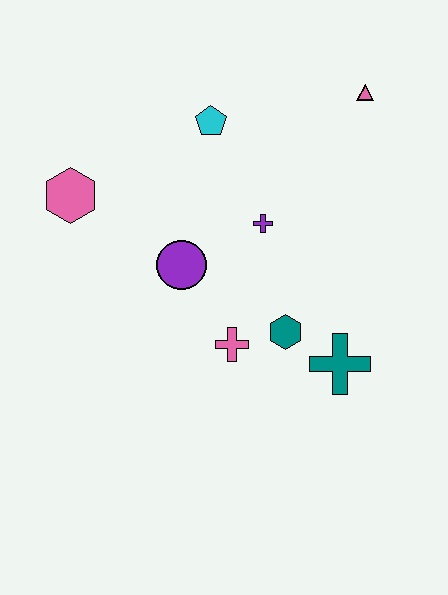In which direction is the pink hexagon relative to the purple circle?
The pink hexagon is to the left of the purple circle.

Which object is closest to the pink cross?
The teal hexagon is closest to the pink cross.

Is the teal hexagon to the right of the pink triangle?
No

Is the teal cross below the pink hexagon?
Yes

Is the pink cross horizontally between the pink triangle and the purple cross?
No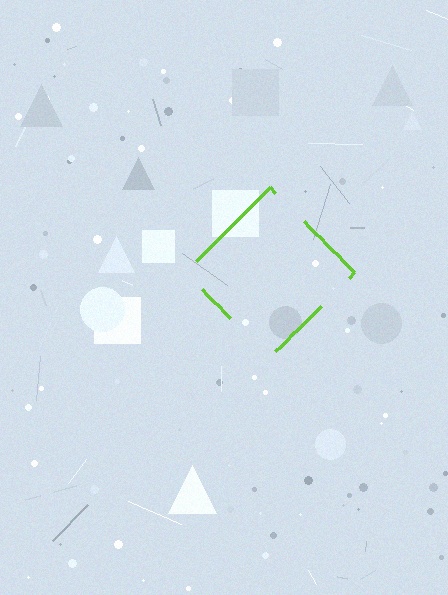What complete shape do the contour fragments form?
The contour fragments form a diamond.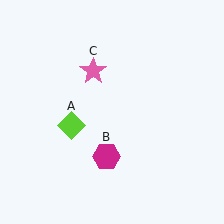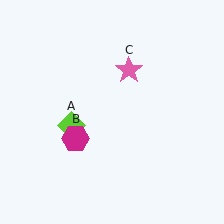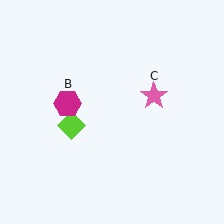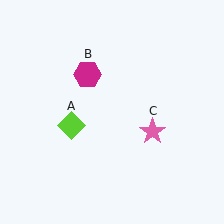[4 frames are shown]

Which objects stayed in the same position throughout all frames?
Lime diamond (object A) remained stationary.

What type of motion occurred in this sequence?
The magenta hexagon (object B), pink star (object C) rotated clockwise around the center of the scene.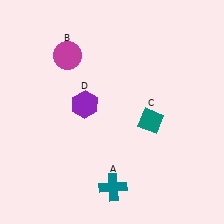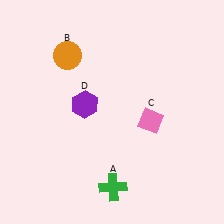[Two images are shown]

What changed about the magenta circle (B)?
In Image 1, B is magenta. In Image 2, it changed to orange.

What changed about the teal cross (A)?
In Image 1, A is teal. In Image 2, it changed to green.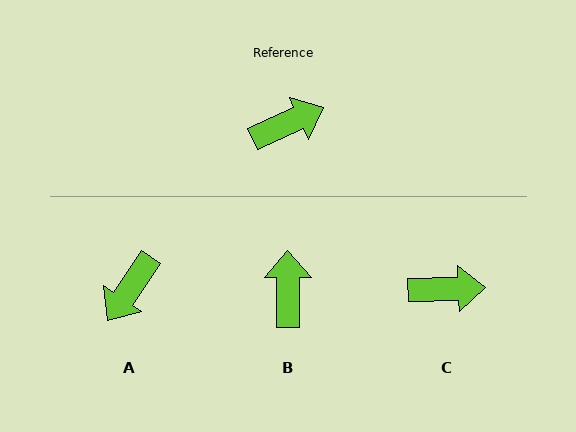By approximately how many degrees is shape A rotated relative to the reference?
Approximately 148 degrees clockwise.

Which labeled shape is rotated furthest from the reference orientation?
A, about 148 degrees away.